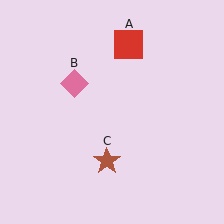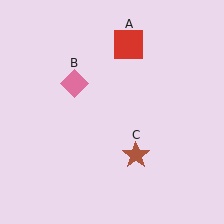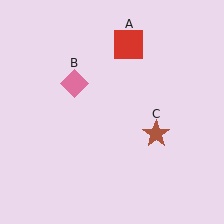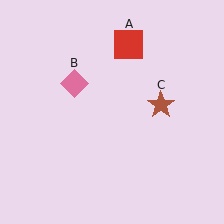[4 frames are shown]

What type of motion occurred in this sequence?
The brown star (object C) rotated counterclockwise around the center of the scene.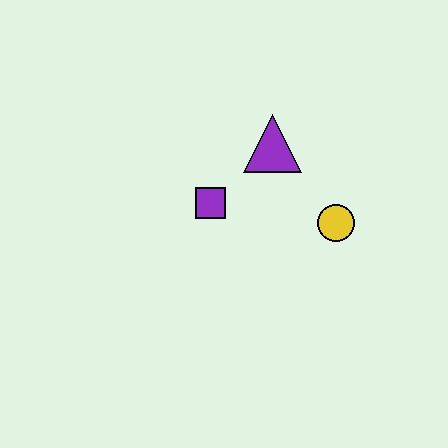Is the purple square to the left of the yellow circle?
Yes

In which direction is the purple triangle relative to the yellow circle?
The purple triangle is above the yellow circle.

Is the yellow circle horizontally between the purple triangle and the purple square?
No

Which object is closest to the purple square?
The purple triangle is closest to the purple square.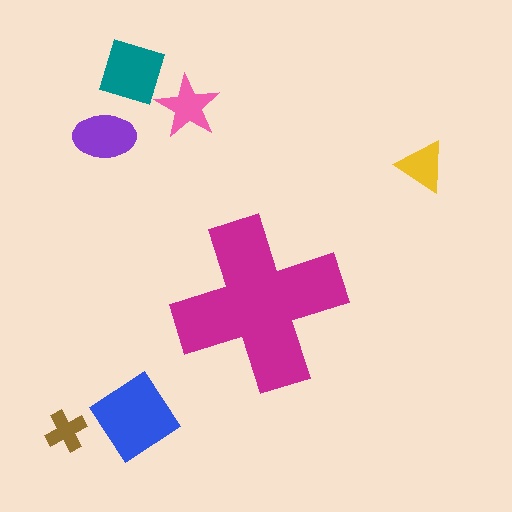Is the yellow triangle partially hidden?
No, the yellow triangle is fully visible.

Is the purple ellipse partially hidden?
No, the purple ellipse is fully visible.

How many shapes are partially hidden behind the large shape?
0 shapes are partially hidden.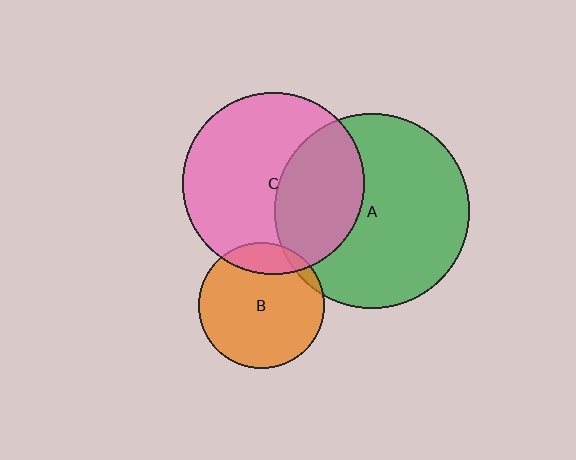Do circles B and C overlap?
Yes.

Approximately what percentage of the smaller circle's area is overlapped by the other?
Approximately 15%.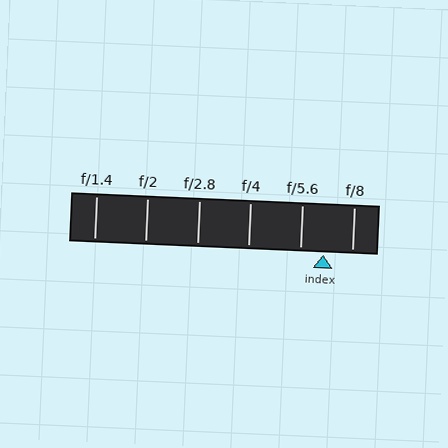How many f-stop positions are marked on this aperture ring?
There are 6 f-stop positions marked.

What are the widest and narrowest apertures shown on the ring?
The widest aperture shown is f/1.4 and the narrowest is f/8.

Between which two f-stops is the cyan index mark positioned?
The index mark is between f/5.6 and f/8.